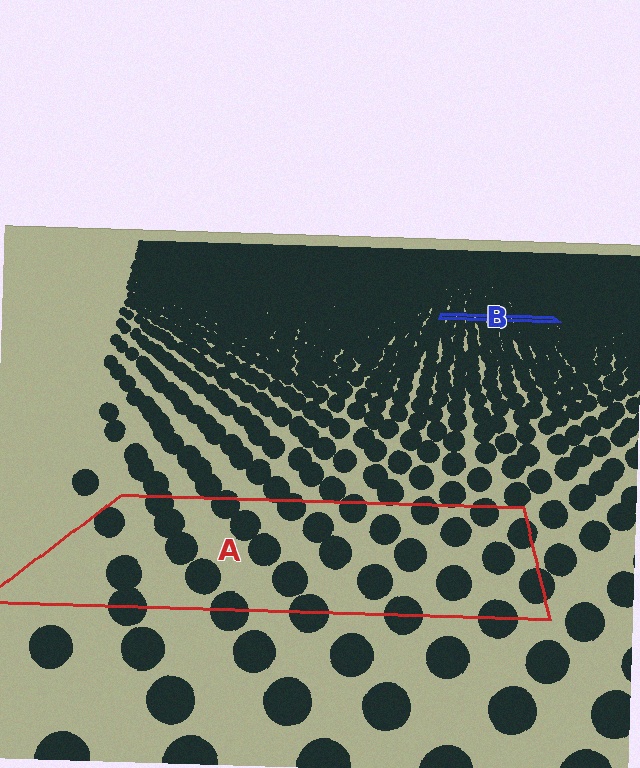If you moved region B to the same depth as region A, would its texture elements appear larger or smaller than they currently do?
They would appear larger. At a closer depth, the same texture elements are projected at a bigger on-screen size.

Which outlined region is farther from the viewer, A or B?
Region B is farther from the viewer — the texture elements inside it appear smaller and more densely packed.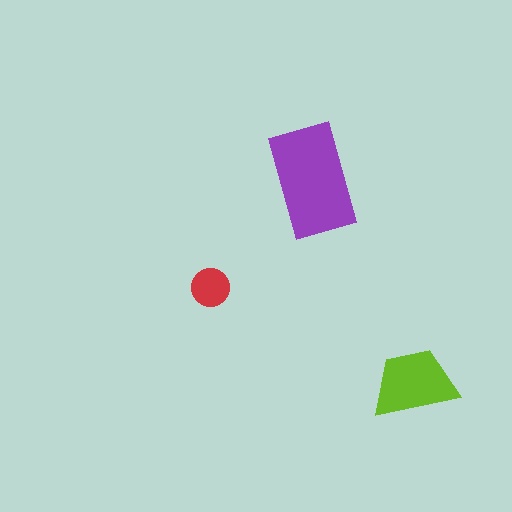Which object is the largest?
The purple rectangle.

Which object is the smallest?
The red circle.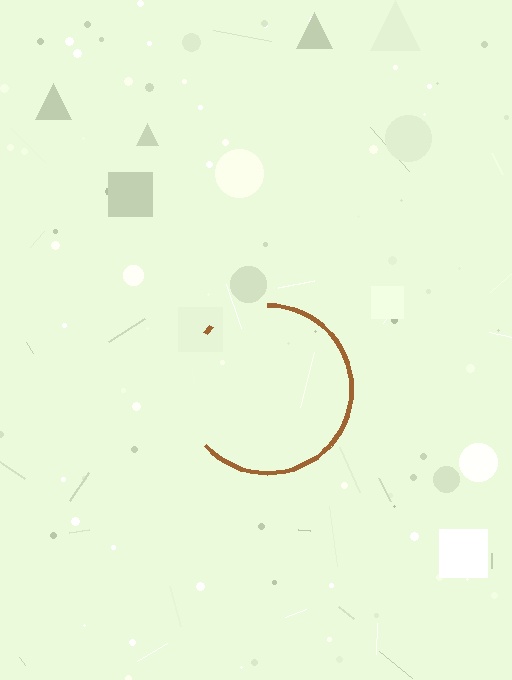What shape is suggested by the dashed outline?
The dashed outline suggests a circle.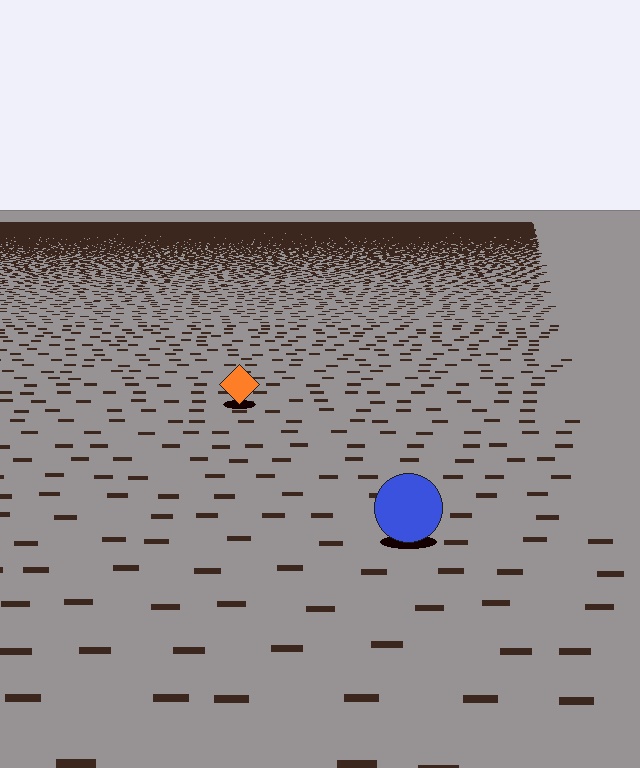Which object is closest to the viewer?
The blue circle is closest. The texture marks near it are larger and more spread out.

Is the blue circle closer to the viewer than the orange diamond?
Yes. The blue circle is closer — you can tell from the texture gradient: the ground texture is coarser near it.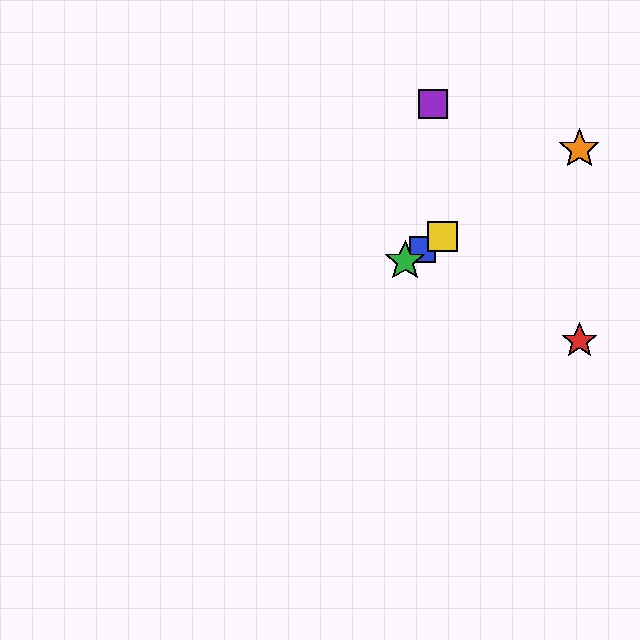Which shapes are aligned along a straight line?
The blue square, the green star, the yellow square, the orange star are aligned along a straight line.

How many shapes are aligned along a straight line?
4 shapes (the blue square, the green star, the yellow square, the orange star) are aligned along a straight line.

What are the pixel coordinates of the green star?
The green star is at (405, 261).